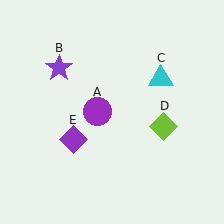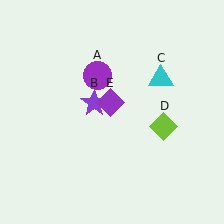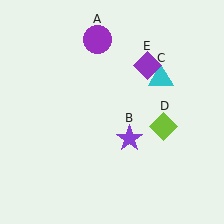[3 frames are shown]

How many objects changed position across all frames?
3 objects changed position: purple circle (object A), purple star (object B), purple diamond (object E).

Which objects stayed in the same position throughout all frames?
Cyan triangle (object C) and lime diamond (object D) remained stationary.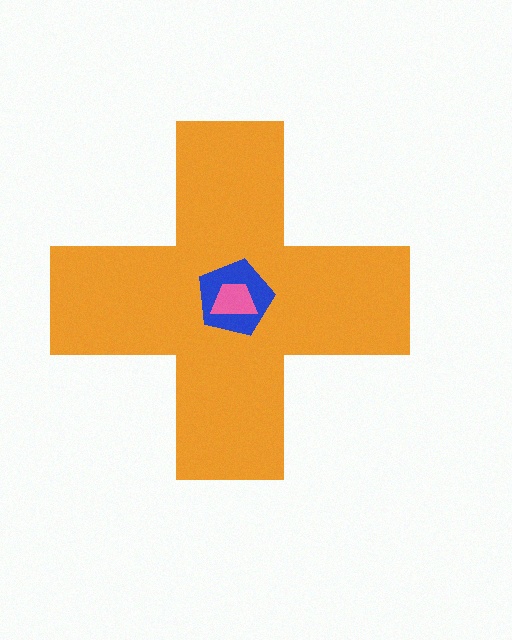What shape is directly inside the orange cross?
The blue pentagon.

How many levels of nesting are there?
3.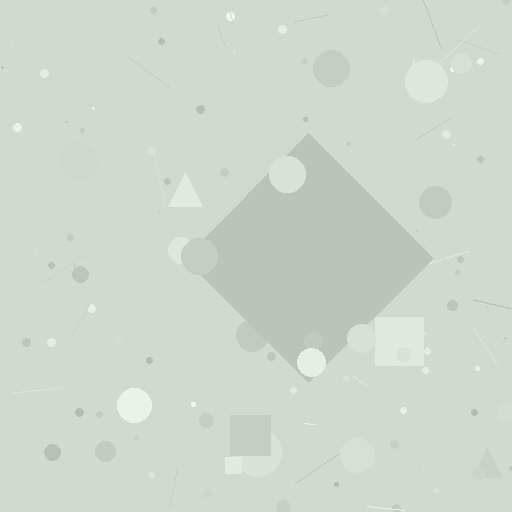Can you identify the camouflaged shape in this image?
The camouflaged shape is a diamond.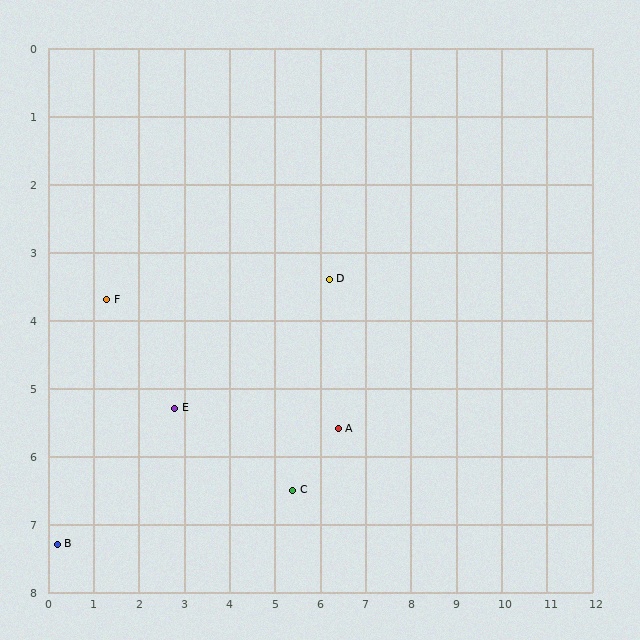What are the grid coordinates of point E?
Point E is at approximately (2.8, 5.3).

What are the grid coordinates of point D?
Point D is at approximately (6.2, 3.4).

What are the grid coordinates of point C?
Point C is at approximately (5.4, 6.5).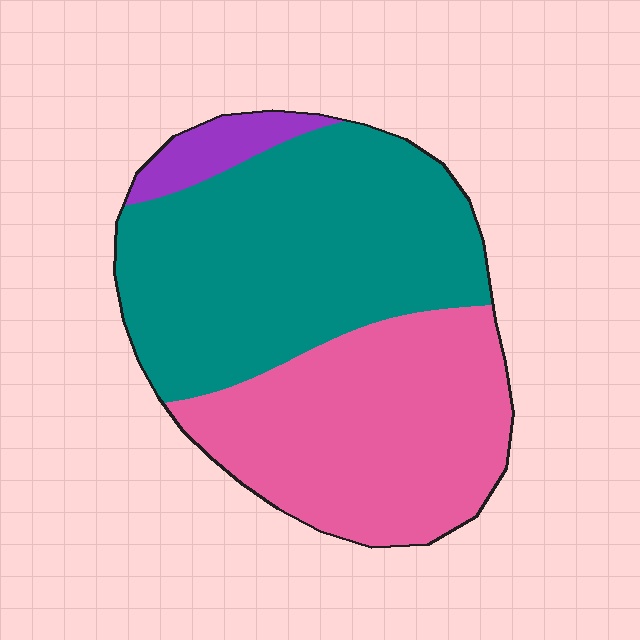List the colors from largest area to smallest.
From largest to smallest: teal, pink, purple.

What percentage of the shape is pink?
Pink takes up about two fifths (2/5) of the shape.